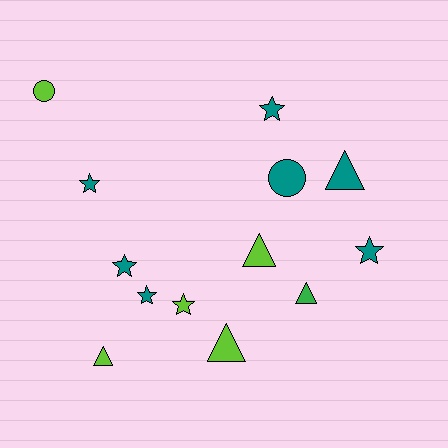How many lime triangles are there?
There are 3 lime triangles.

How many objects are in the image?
There are 13 objects.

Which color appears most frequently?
Teal, with 7 objects.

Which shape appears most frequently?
Star, with 6 objects.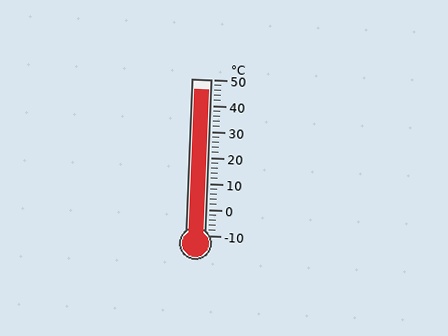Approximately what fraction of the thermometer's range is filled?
The thermometer is filled to approximately 95% of its range.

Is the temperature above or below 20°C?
The temperature is above 20°C.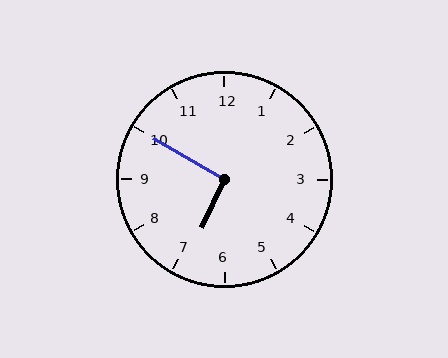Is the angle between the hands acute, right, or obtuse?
It is right.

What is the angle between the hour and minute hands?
Approximately 95 degrees.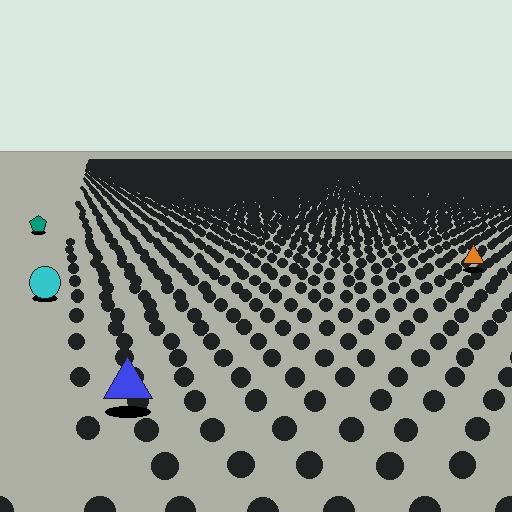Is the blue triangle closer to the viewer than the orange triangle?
Yes. The blue triangle is closer — you can tell from the texture gradient: the ground texture is coarser near it.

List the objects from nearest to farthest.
From nearest to farthest: the blue triangle, the cyan circle, the orange triangle, the teal pentagon.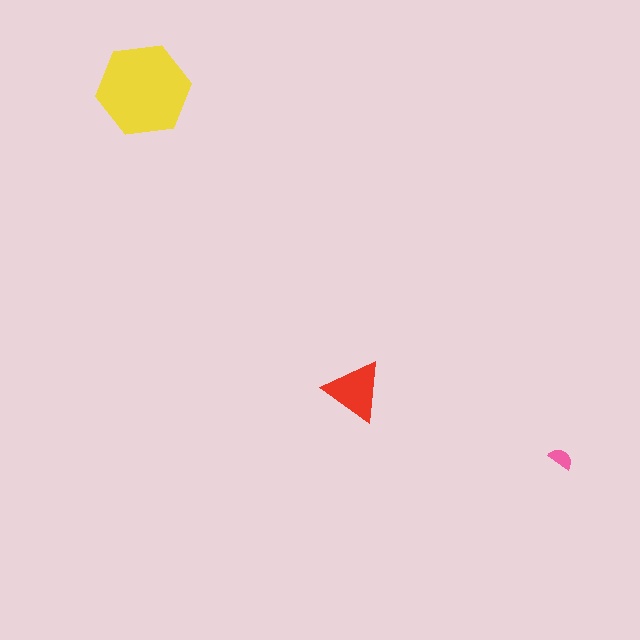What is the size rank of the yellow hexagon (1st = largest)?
1st.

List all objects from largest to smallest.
The yellow hexagon, the red triangle, the pink semicircle.